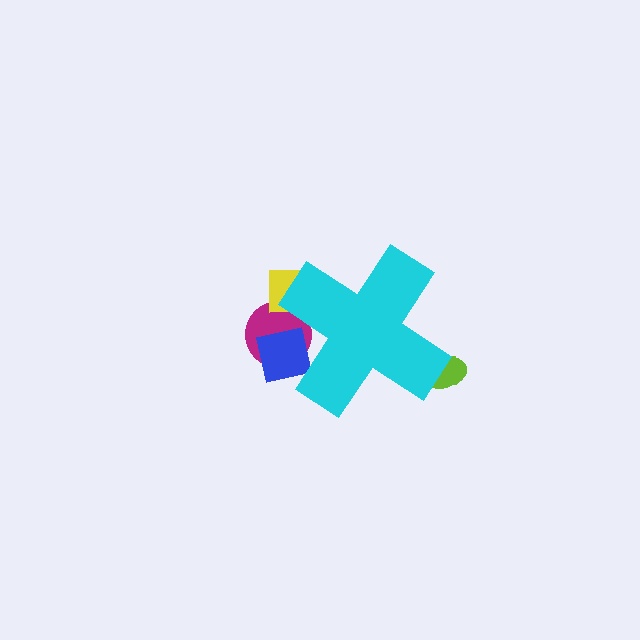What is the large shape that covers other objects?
A cyan cross.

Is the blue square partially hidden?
Yes, the blue square is partially hidden behind the cyan cross.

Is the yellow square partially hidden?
Yes, the yellow square is partially hidden behind the cyan cross.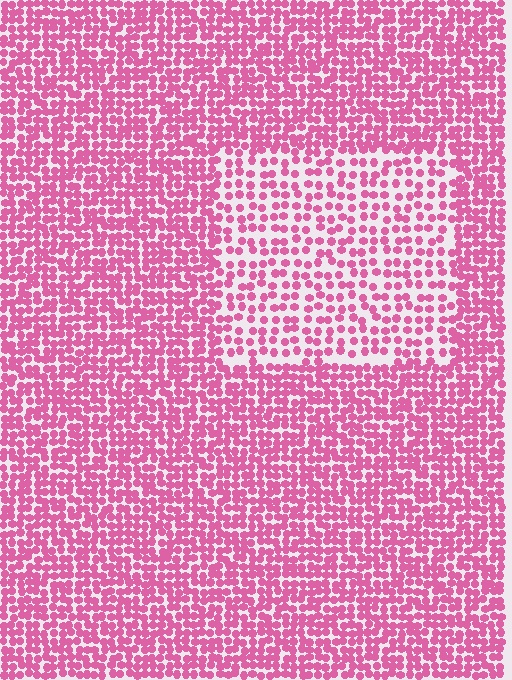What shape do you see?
I see a rectangle.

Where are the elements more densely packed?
The elements are more densely packed outside the rectangle boundary.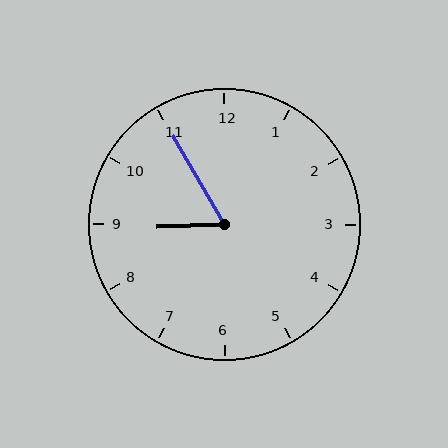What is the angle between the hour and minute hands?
Approximately 62 degrees.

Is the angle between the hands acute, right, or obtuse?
It is acute.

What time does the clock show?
8:55.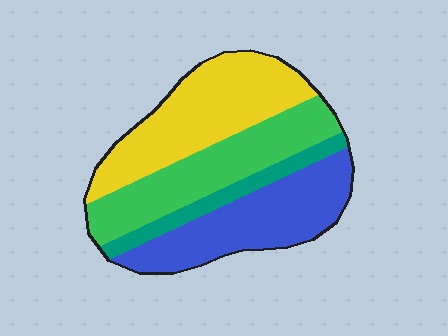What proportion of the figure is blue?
Blue covers 29% of the figure.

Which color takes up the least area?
Teal, at roughly 10%.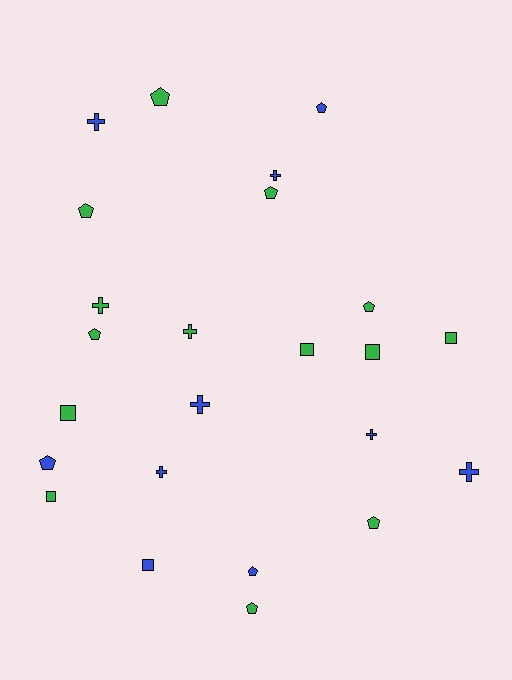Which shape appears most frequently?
Pentagon, with 10 objects.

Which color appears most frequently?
Green, with 14 objects.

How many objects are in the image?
There are 24 objects.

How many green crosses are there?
There are 2 green crosses.